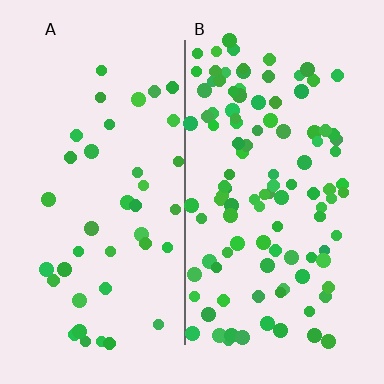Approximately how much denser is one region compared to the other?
Approximately 2.7× — region B over region A.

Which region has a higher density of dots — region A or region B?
B (the right).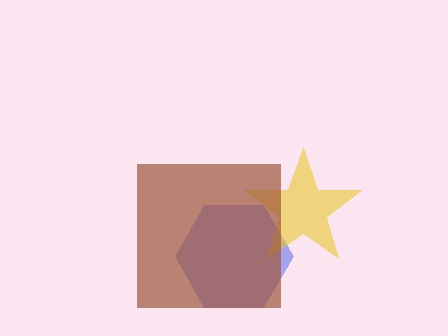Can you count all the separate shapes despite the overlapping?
Yes, there are 3 separate shapes.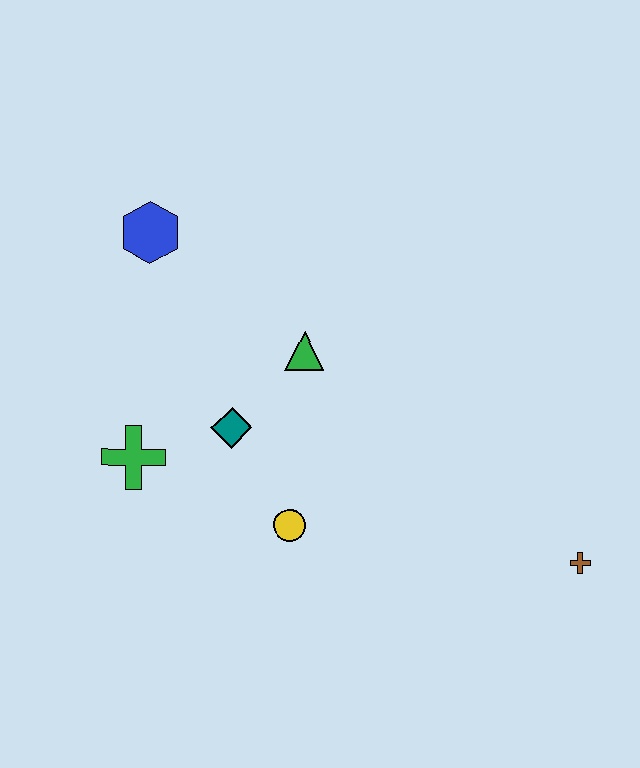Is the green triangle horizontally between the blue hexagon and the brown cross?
Yes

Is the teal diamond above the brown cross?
Yes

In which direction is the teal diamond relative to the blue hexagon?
The teal diamond is below the blue hexagon.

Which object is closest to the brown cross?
The yellow circle is closest to the brown cross.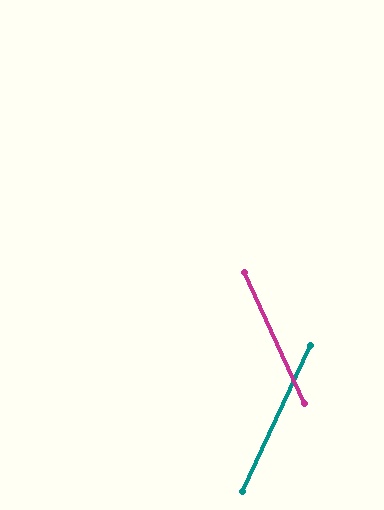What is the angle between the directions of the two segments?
Approximately 50 degrees.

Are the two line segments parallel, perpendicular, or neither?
Neither parallel nor perpendicular — they differ by about 50°.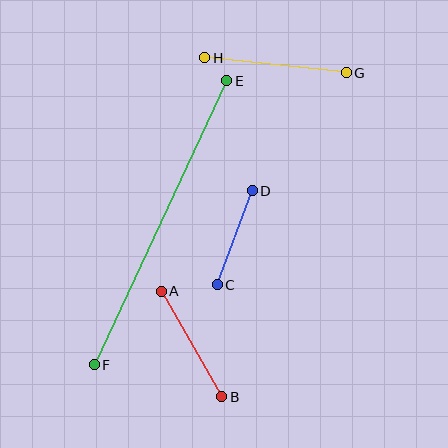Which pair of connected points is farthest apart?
Points E and F are farthest apart.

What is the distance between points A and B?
The distance is approximately 122 pixels.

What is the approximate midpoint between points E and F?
The midpoint is at approximately (161, 223) pixels.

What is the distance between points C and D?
The distance is approximately 100 pixels.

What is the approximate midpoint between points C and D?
The midpoint is at approximately (235, 238) pixels.